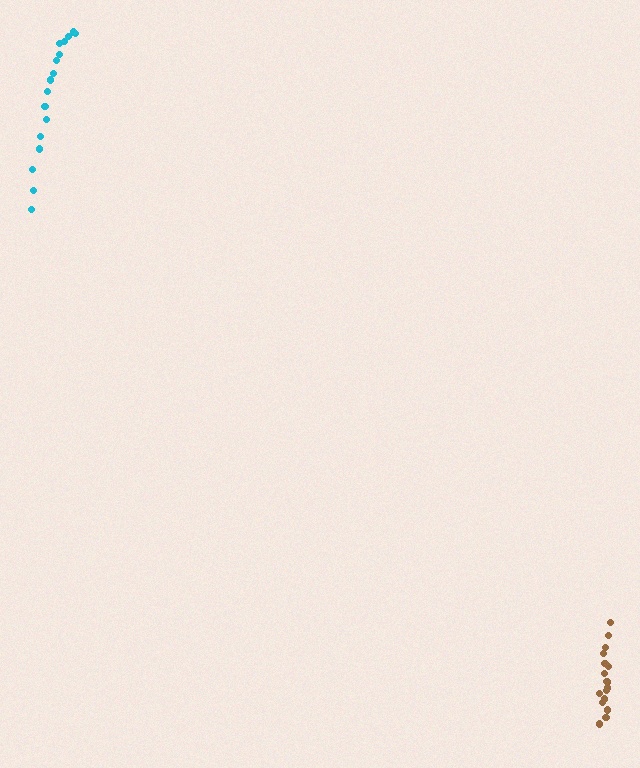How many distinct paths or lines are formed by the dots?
There are 2 distinct paths.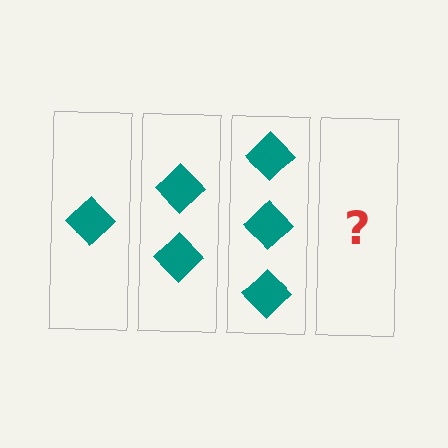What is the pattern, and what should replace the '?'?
The pattern is that each step adds one more diamond. The '?' should be 4 diamonds.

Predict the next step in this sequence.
The next step is 4 diamonds.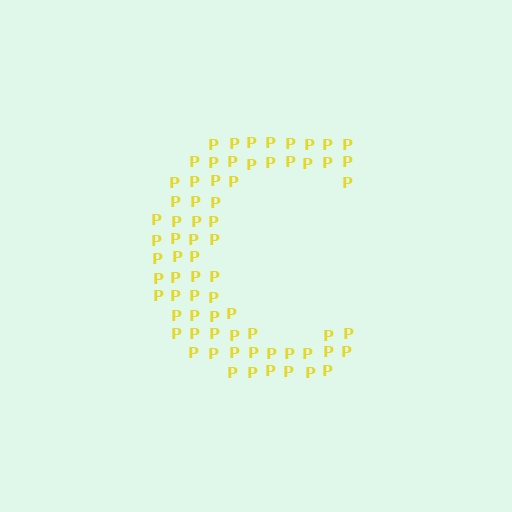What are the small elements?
The small elements are letter P's.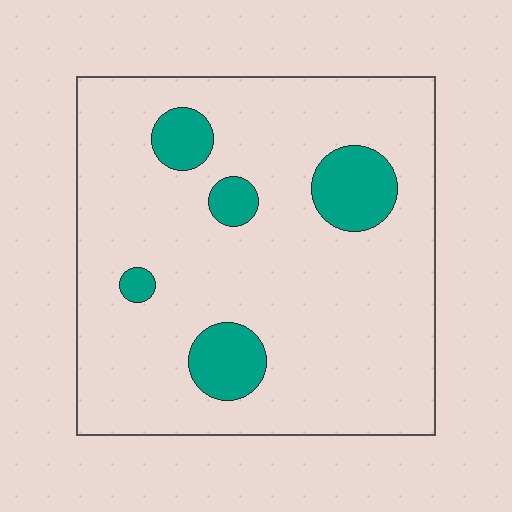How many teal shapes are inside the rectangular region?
5.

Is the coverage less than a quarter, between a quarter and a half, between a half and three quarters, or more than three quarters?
Less than a quarter.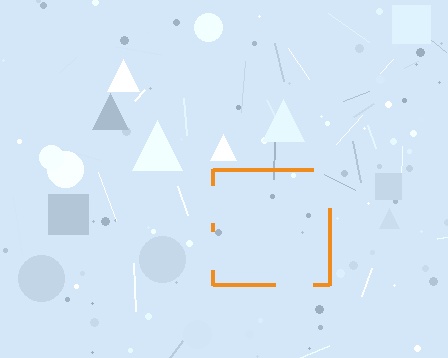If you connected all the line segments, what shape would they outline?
They would outline a square.